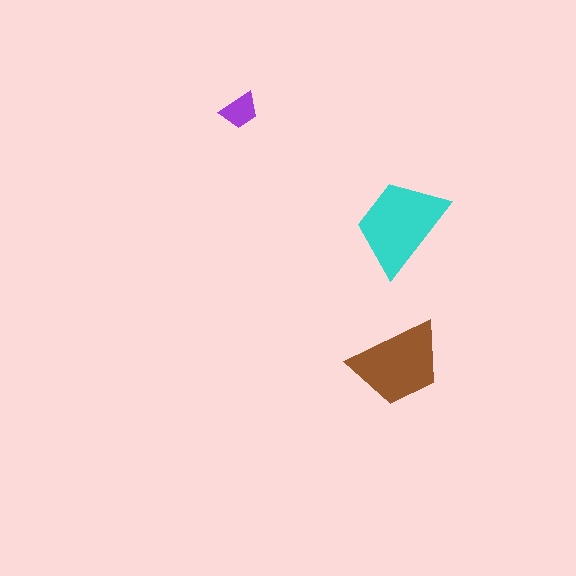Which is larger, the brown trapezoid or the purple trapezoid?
The brown one.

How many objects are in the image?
There are 3 objects in the image.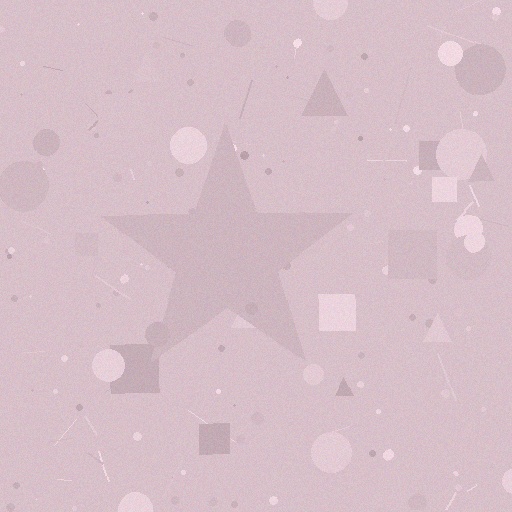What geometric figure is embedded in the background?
A star is embedded in the background.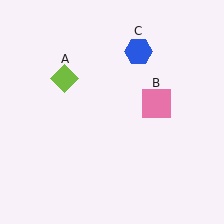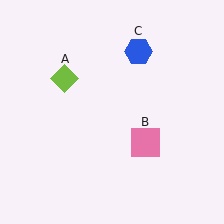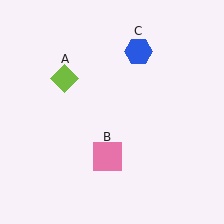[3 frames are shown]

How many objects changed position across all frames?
1 object changed position: pink square (object B).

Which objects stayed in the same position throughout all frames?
Lime diamond (object A) and blue hexagon (object C) remained stationary.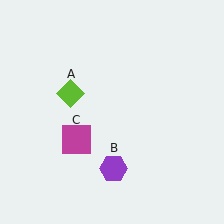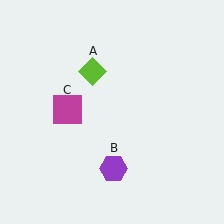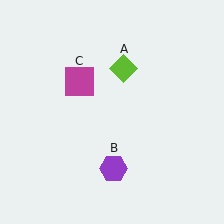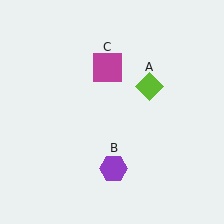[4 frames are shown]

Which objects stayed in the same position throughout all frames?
Purple hexagon (object B) remained stationary.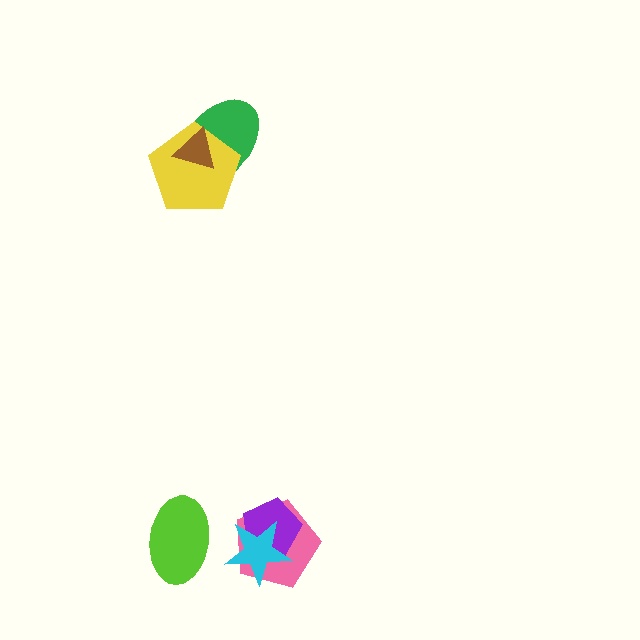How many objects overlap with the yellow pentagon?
2 objects overlap with the yellow pentagon.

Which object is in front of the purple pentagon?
The cyan star is in front of the purple pentagon.